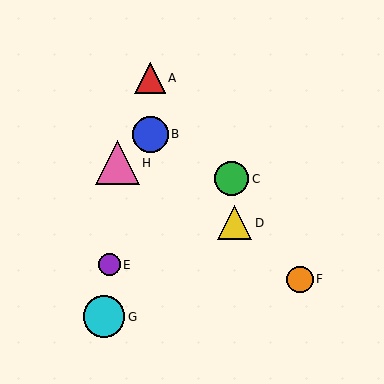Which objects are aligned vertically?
Objects A, B are aligned vertically.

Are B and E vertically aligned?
No, B is at x≈150 and E is at x≈110.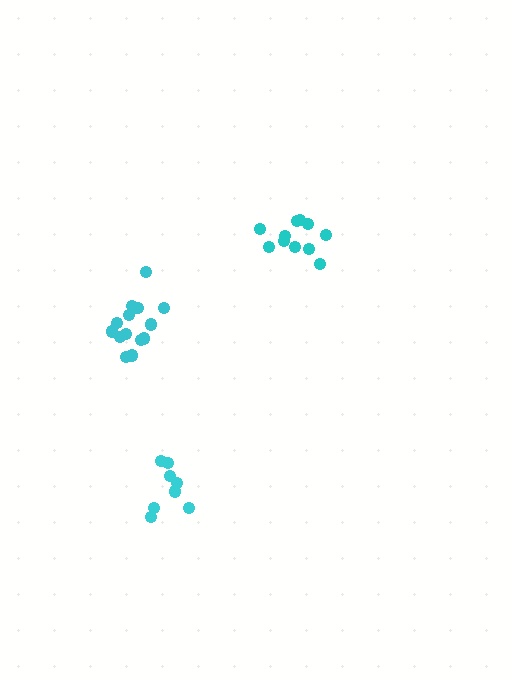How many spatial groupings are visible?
There are 3 spatial groupings.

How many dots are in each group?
Group 1: 8 dots, Group 2: 14 dots, Group 3: 11 dots (33 total).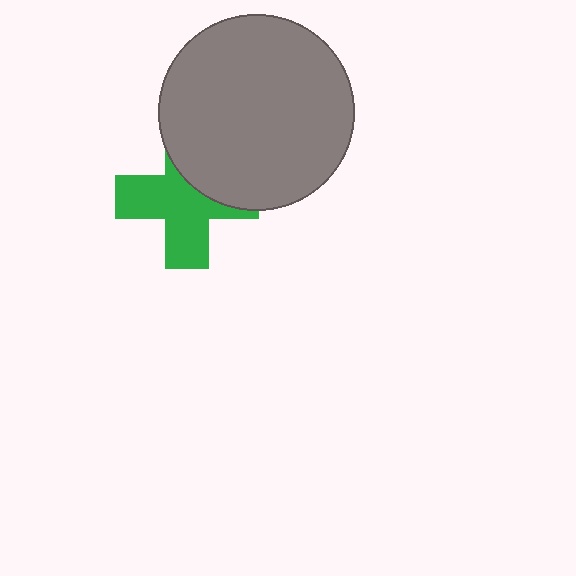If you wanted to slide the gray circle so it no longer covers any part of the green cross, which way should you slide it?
Slide it toward the upper-right — that is the most direct way to separate the two shapes.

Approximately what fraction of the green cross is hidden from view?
Roughly 37% of the green cross is hidden behind the gray circle.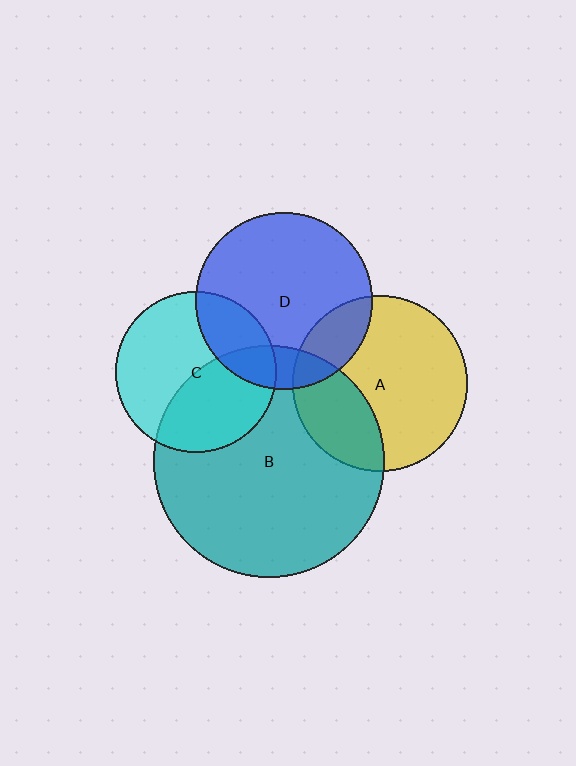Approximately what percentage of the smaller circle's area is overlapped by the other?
Approximately 25%.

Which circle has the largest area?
Circle B (teal).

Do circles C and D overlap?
Yes.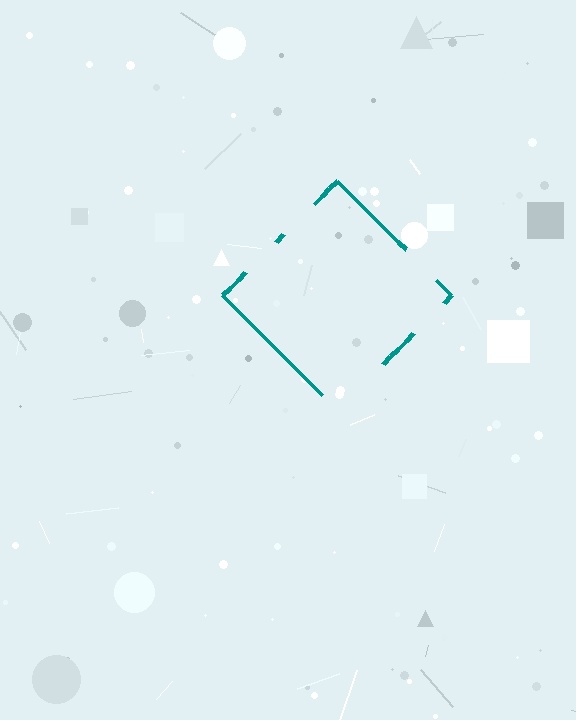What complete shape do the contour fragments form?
The contour fragments form a diamond.